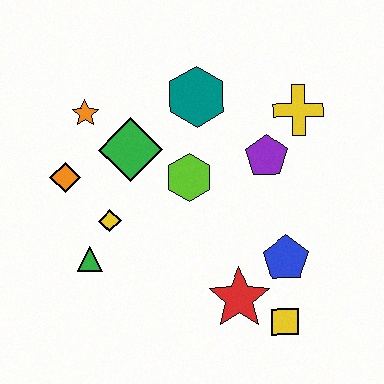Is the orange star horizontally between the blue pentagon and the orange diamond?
Yes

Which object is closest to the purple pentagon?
The yellow cross is closest to the purple pentagon.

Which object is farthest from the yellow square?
The orange star is farthest from the yellow square.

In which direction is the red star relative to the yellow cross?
The red star is below the yellow cross.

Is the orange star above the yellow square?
Yes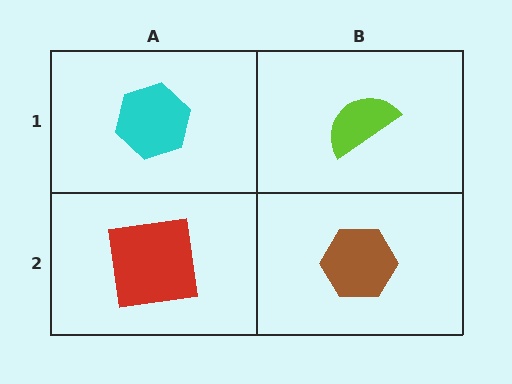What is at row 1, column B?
A lime semicircle.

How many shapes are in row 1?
2 shapes.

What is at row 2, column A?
A red square.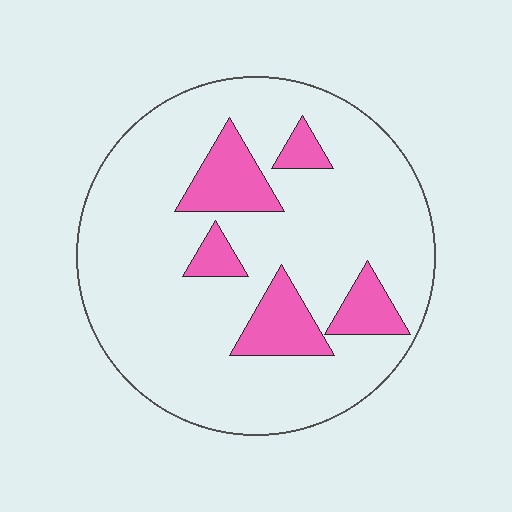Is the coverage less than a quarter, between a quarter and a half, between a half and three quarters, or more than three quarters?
Less than a quarter.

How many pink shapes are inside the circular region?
5.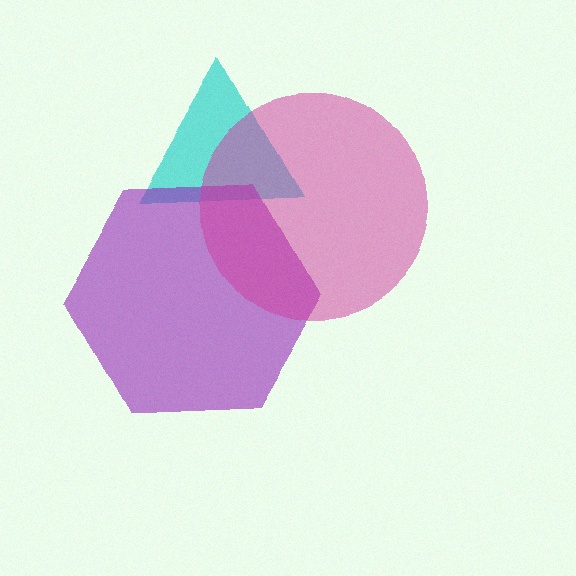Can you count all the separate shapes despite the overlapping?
Yes, there are 3 separate shapes.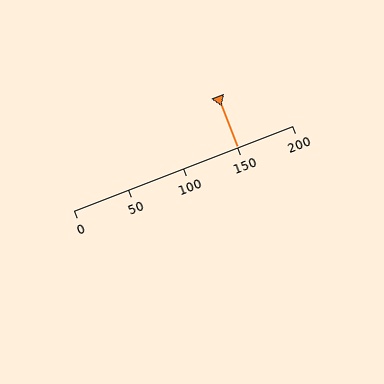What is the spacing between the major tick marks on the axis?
The major ticks are spaced 50 apart.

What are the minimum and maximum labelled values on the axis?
The axis runs from 0 to 200.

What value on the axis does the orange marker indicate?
The marker indicates approximately 150.